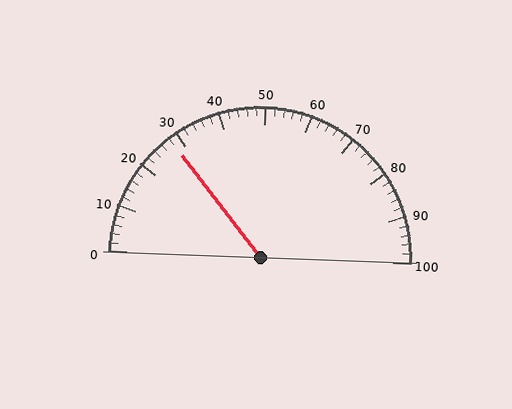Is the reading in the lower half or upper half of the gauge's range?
The reading is in the lower half of the range (0 to 100).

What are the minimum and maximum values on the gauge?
The gauge ranges from 0 to 100.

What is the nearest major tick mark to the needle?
The nearest major tick mark is 30.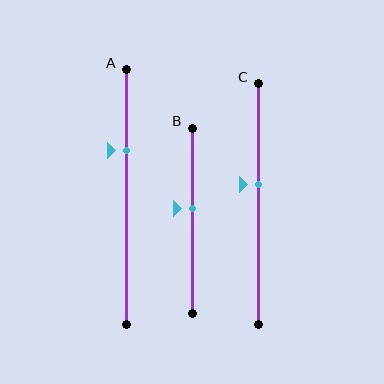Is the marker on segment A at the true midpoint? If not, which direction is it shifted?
No, the marker on segment A is shifted upward by about 18% of the segment length.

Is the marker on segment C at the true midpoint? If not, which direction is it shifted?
No, the marker on segment C is shifted upward by about 8% of the segment length.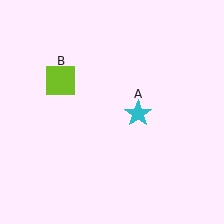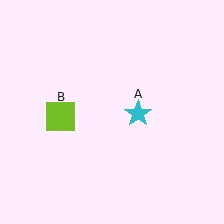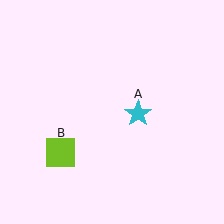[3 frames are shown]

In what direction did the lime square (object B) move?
The lime square (object B) moved down.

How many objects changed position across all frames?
1 object changed position: lime square (object B).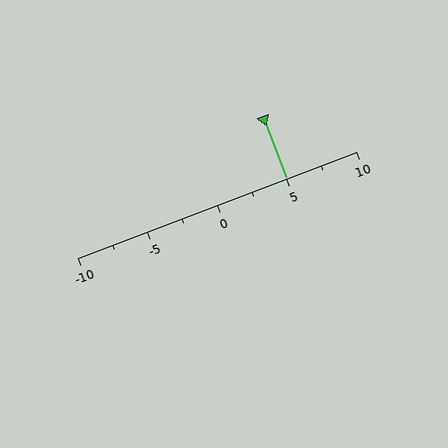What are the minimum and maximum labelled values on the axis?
The axis runs from -10 to 10.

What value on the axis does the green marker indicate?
The marker indicates approximately 5.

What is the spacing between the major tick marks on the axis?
The major ticks are spaced 5 apart.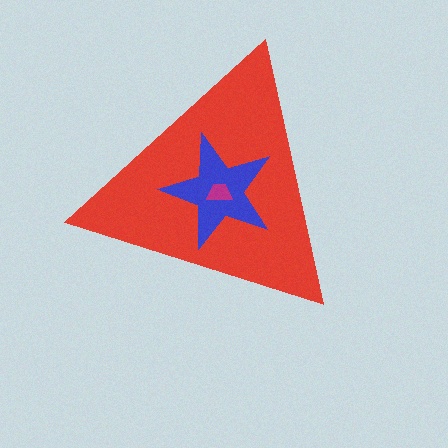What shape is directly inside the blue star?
The magenta trapezoid.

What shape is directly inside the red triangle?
The blue star.